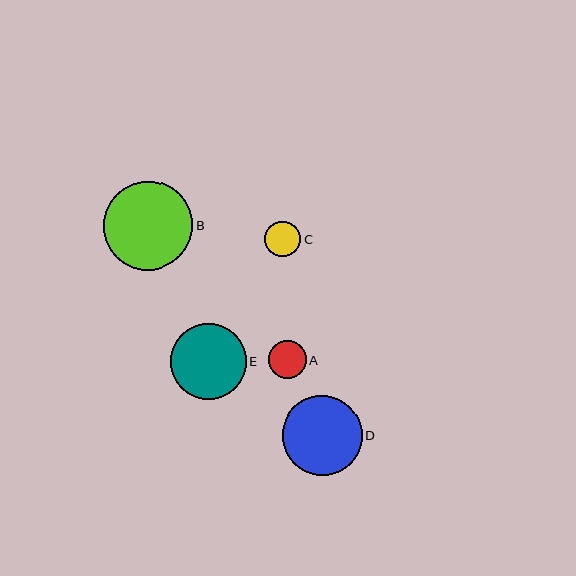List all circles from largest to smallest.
From largest to smallest: B, D, E, A, C.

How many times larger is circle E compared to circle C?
Circle E is approximately 2.1 times the size of circle C.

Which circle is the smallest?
Circle C is the smallest with a size of approximately 36 pixels.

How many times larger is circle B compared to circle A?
Circle B is approximately 2.3 times the size of circle A.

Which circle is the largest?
Circle B is the largest with a size of approximately 89 pixels.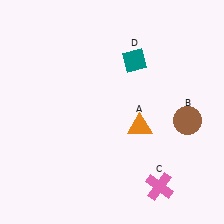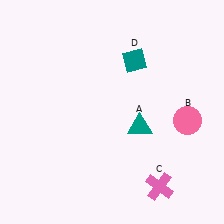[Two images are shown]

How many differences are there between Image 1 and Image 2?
There are 2 differences between the two images.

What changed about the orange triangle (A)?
In Image 1, A is orange. In Image 2, it changed to teal.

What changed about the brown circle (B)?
In Image 1, B is brown. In Image 2, it changed to pink.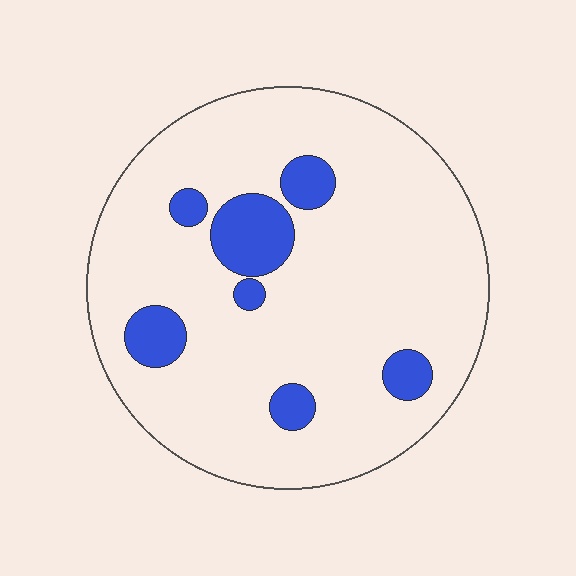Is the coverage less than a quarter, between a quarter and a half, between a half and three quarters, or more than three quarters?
Less than a quarter.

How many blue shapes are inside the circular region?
7.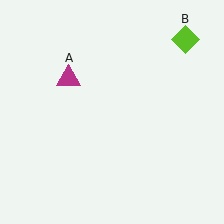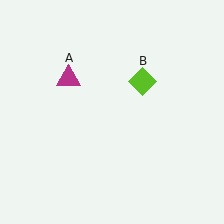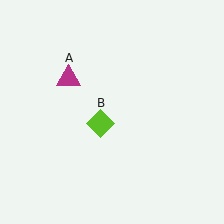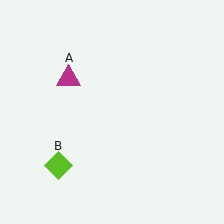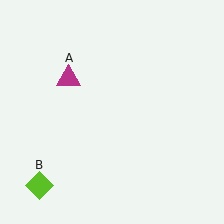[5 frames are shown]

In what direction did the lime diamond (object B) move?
The lime diamond (object B) moved down and to the left.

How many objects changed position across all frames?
1 object changed position: lime diamond (object B).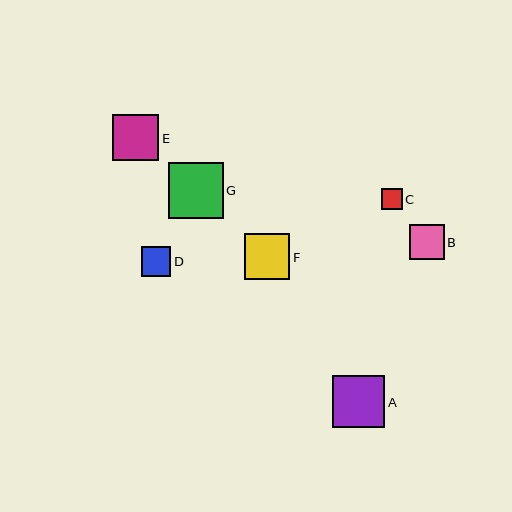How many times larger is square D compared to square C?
Square D is approximately 1.4 times the size of square C.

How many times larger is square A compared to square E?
Square A is approximately 1.1 times the size of square E.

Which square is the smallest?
Square C is the smallest with a size of approximately 21 pixels.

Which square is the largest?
Square G is the largest with a size of approximately 55 pixels.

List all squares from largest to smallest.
From largest to smallest: G, A, E, F, B, D, C.